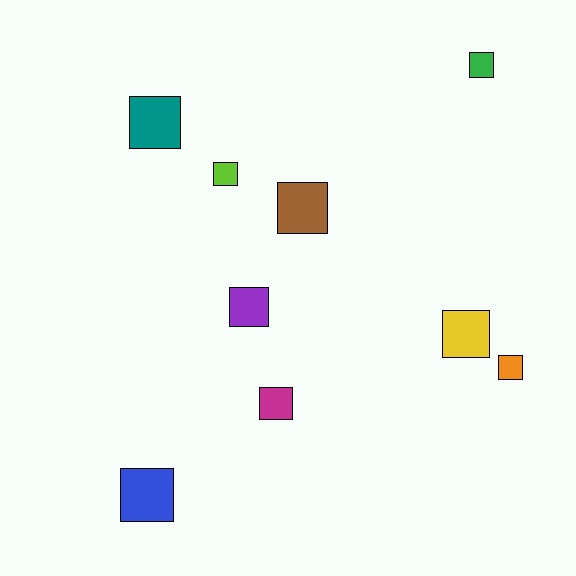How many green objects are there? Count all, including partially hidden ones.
There is 1 green object.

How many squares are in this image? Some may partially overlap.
There are 9 squares.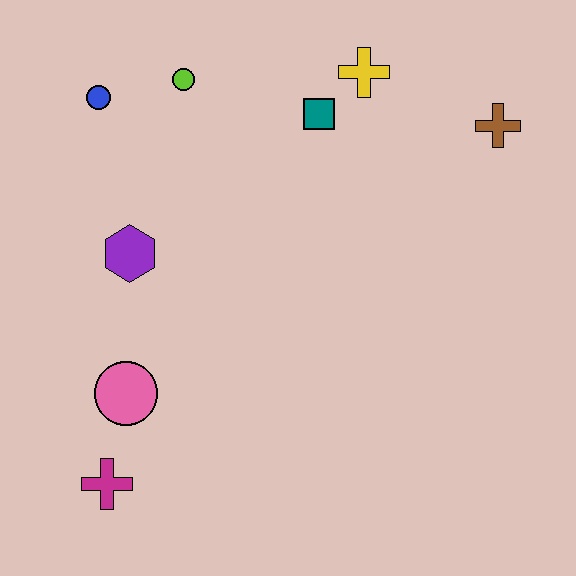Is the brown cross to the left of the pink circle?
No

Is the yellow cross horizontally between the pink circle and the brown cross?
Yes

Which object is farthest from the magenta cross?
The brown cross is farthest from the magenta cross.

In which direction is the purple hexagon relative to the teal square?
The purple hexagon is to the left of the teal square.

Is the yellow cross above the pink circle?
Yes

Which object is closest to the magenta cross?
The pink circle is closest to the magenta cross.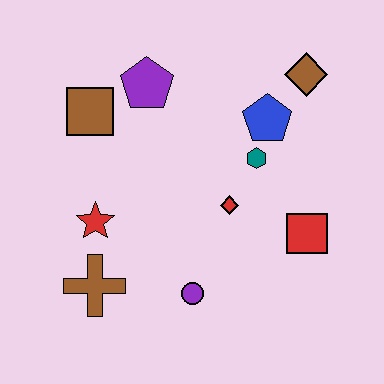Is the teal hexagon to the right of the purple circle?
Yes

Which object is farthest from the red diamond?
The brown square is farthest from the red diamond.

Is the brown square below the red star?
No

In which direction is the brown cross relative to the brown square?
The brown cross is below the brown square.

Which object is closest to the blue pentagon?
The teal hexagon is closest to the blue pentagon.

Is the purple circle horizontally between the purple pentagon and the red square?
Yes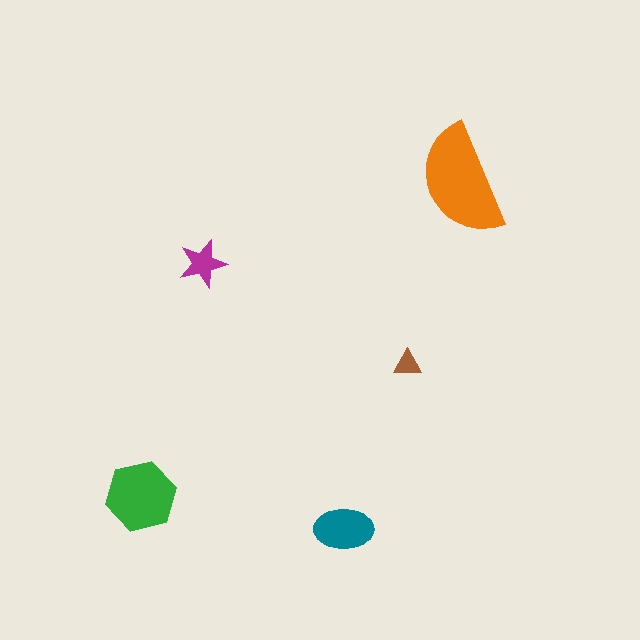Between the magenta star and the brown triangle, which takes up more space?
The magenta star.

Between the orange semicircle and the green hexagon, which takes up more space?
The orange semicircle.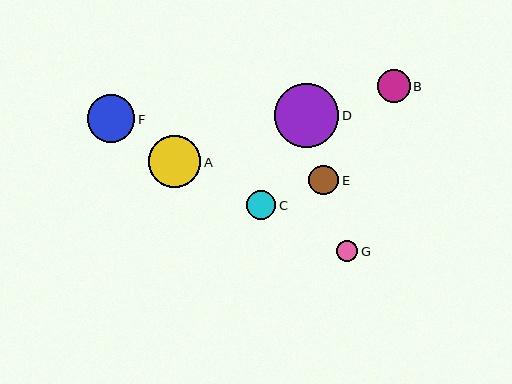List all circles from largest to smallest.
From largest to smallest: D, A, F, B, E, C, G.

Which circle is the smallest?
Circle G is the smallest with a size of approximately 21 pixels.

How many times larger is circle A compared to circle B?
Circle A is approximately 1.6 times the size of circle B.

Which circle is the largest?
Circle D is the largest with a size of approximately 64 pixels.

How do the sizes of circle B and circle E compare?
Circle B and circle E are approximately the same size.